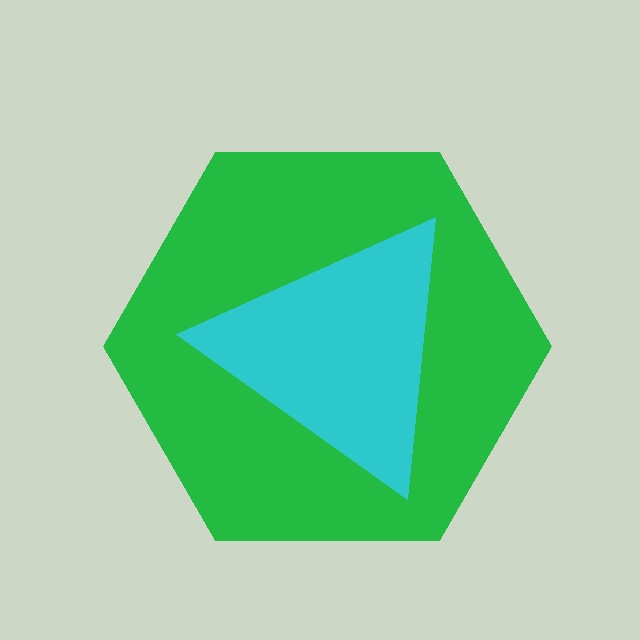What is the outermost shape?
The green hexagon.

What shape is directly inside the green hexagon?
The cyan triangle.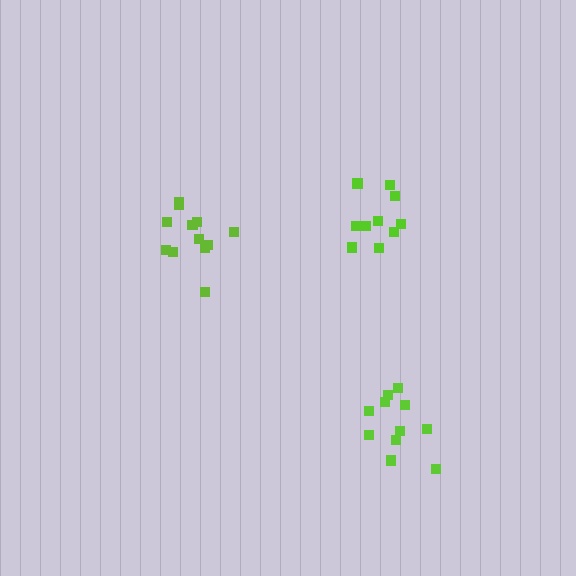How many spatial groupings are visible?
There are 3 spatial groupings.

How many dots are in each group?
Group 1: 10 dots, Group 2: 12 dots, Group 3: 11 dots (33 total).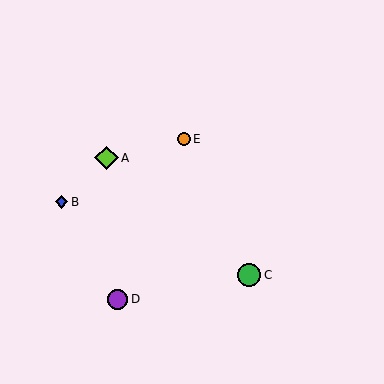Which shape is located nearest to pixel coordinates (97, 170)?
The lime diamond (labeled A) at (106, 158) is nearest to that location.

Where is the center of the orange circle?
The center of the orange circle is at (184, 139).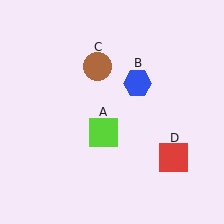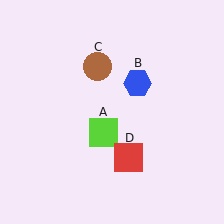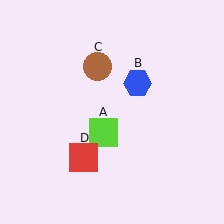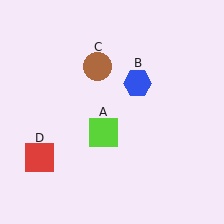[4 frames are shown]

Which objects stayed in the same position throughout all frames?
Lime square (object A) and blue hexagon (object B) and brown circle (object C) remained stationary.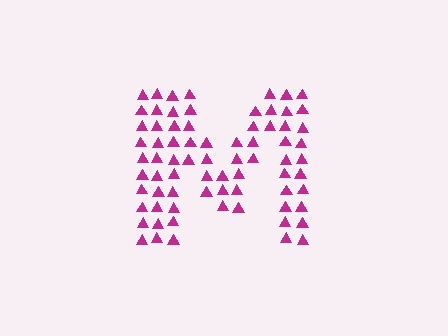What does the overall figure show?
The overall figure shows the letter M.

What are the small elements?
The small elements are triangles.